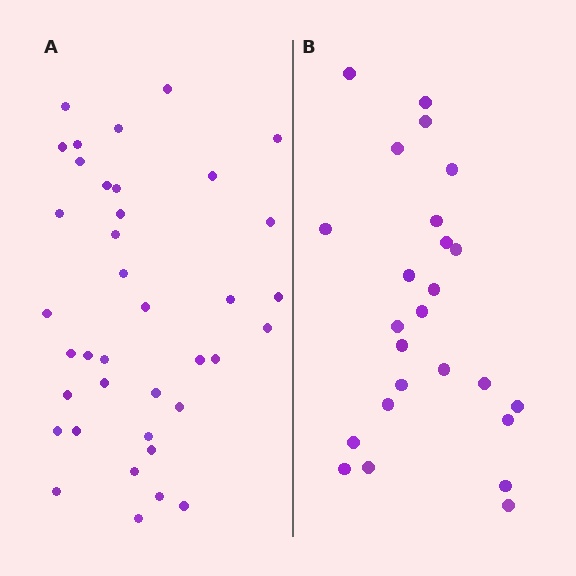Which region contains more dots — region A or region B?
Region A (the left region) has more dots.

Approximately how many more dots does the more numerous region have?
Region A has approximately 15 more dots than region B.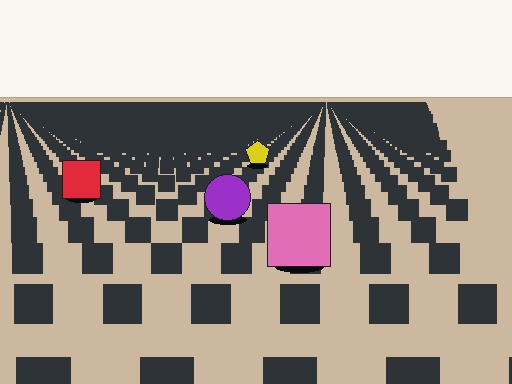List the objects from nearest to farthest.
From nearest to farthest: the pink square, the purple circle, the red square, the yellow pentagon.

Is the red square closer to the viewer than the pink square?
No. The pink square is closer — you can tell from the texture gradient: the ground texture is coarser near it.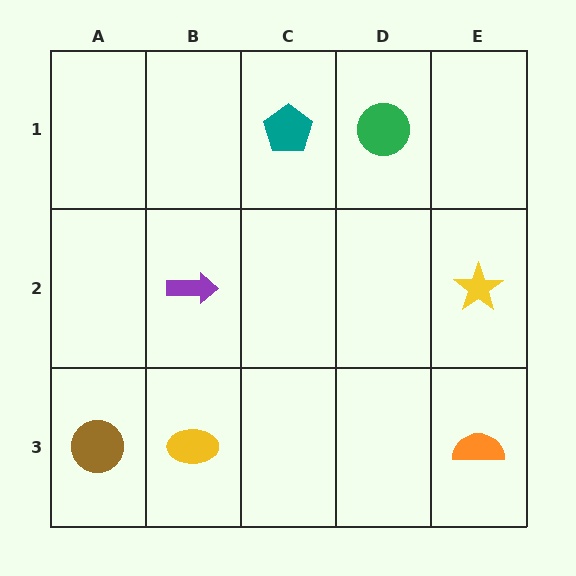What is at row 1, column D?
A green circle.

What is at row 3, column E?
An orange semicircle.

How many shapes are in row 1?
2 shapes.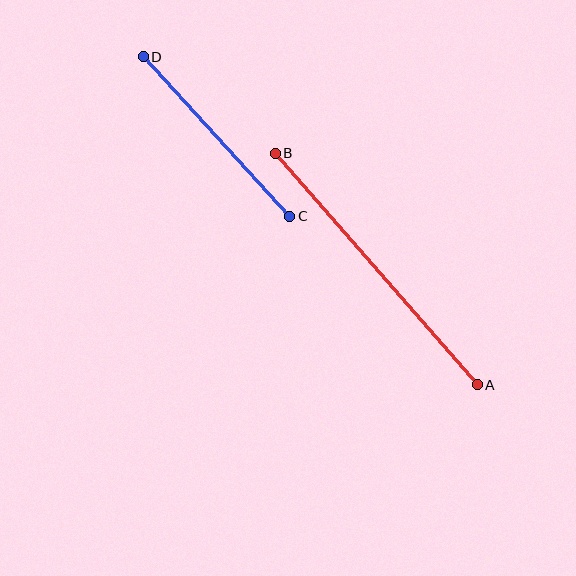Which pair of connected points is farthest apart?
Points A and B are farthest apart.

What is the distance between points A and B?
The distance is approximately 307 pixels.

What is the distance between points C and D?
The distance is approximately 216 pixels.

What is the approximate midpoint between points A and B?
The midpoint is at approximately (376, 269) pixels.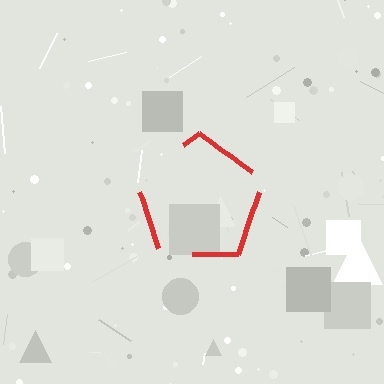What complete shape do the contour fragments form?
The contour fragments form a pentagon.